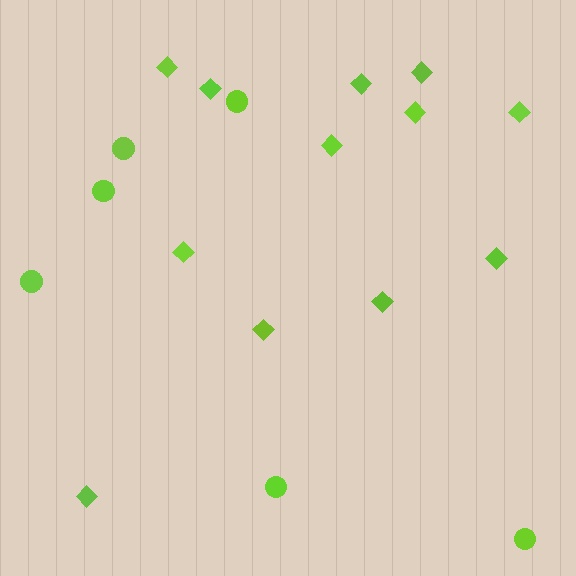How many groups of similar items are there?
There are 2 groups: one group of diamonds (12) and one group of circles (6).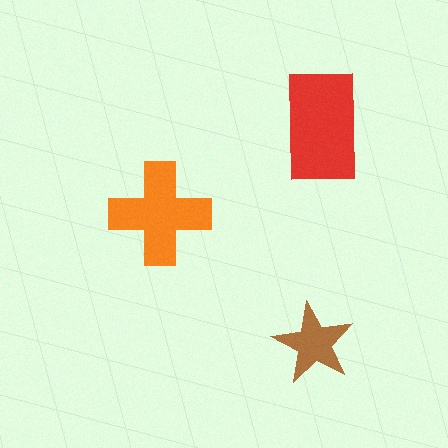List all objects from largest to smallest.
The red rectangle, the orange cross, the brown star.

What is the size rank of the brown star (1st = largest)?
3rd.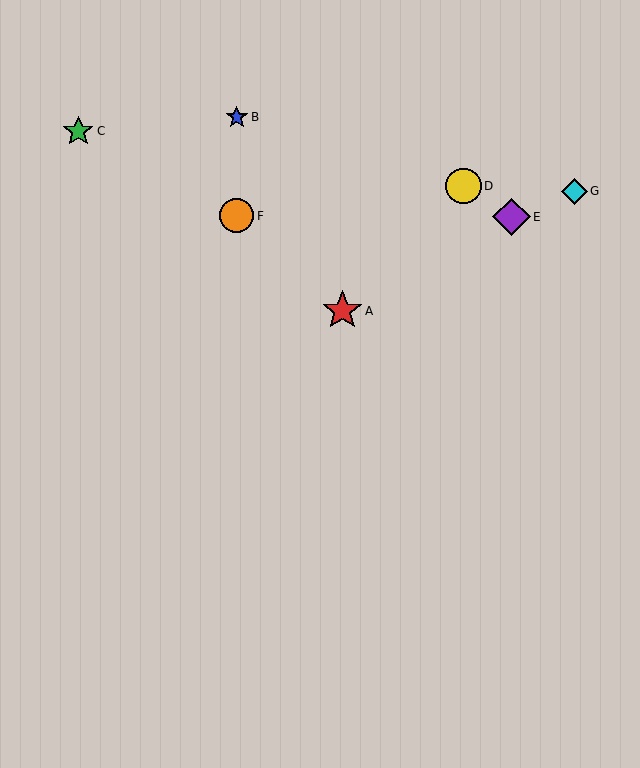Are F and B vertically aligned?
Yes, both are at x≈237.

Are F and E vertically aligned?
No, F is at x≈237 and E is at x≈511.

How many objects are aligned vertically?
2 objects (B, F) are aligned vertically.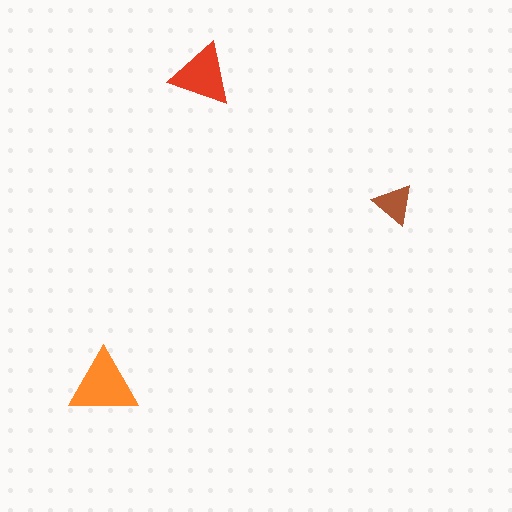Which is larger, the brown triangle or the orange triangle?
The orange one.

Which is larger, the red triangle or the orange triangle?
The orange one.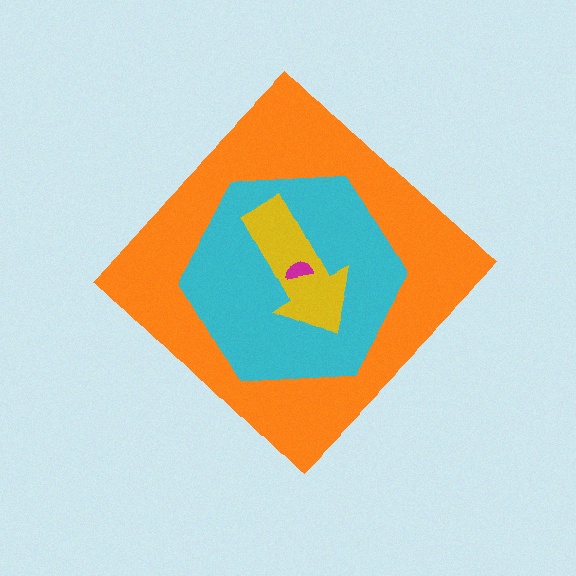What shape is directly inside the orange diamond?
The cyan hexagon.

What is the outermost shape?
The orange diamond.